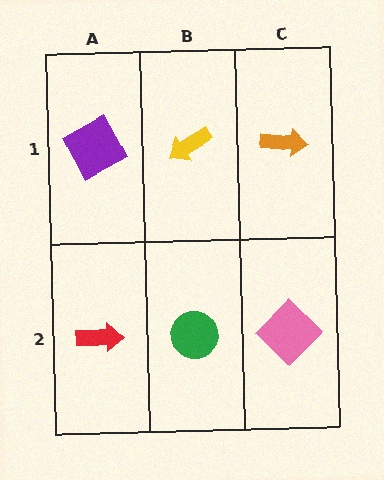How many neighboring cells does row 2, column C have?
2.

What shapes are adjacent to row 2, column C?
An orange arrow (row 1, column C), a green circle (row 2, column B).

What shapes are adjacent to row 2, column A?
A purple square (row 1, column A), a green circle (row 2, column B).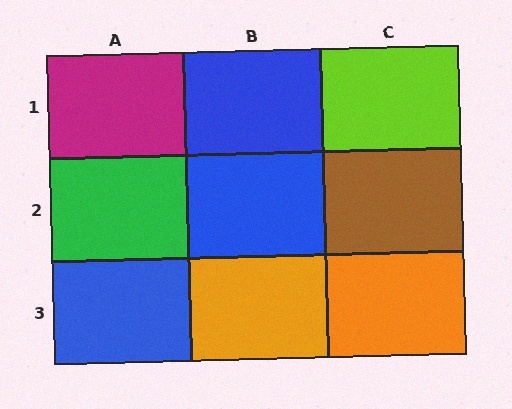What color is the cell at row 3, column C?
Orange.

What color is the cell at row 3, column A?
Blue.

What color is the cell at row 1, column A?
Magenta.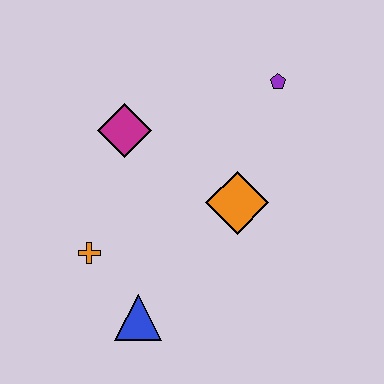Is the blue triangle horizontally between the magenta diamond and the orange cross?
No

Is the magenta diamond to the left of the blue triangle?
Yes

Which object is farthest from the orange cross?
The purple pentagon is farthest from the orange cross.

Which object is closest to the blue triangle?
The orange cross is closest to the blue triangle.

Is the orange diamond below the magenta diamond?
Yes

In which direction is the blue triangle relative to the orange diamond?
The blue triangle is below the orange diamond.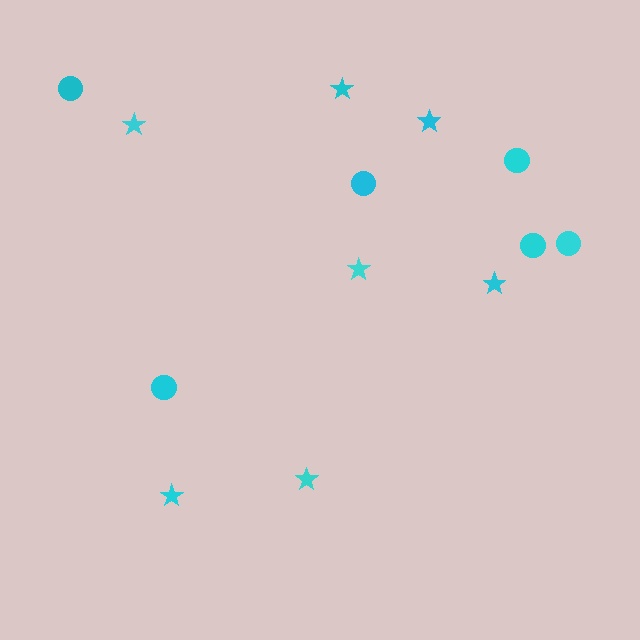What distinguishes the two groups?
There are 2 groups: one group of stars (7) and one group of circles (6).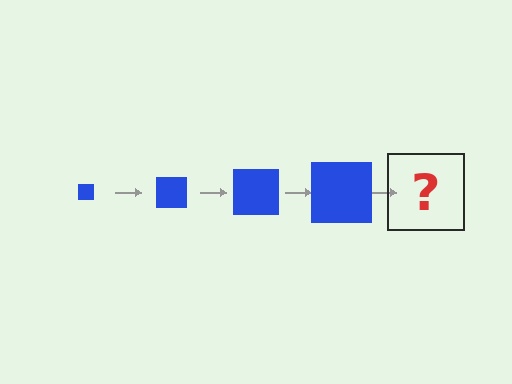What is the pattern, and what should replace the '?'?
The pattern is that the square gets progressively larger each step. The '?' should be a blue square, larger than the previous one.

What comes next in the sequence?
The next element should be a blue square, larger than the previous one.